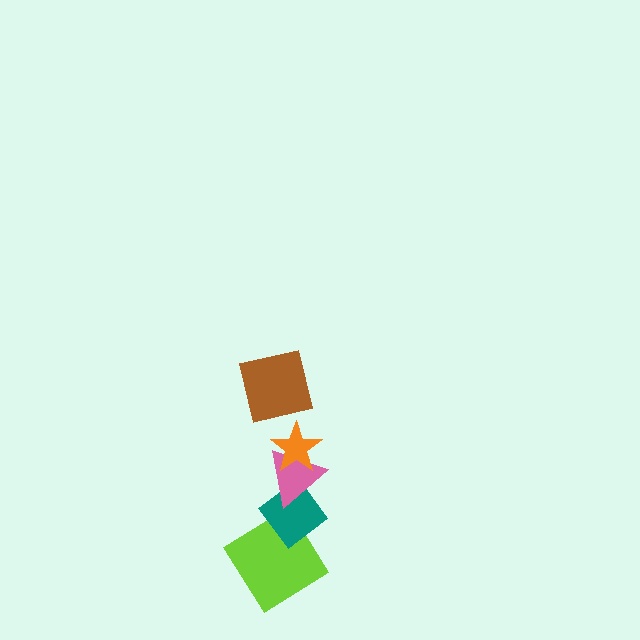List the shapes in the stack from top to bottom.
From top to bottom: the brown square, the orange star, the pink triangle, the teal diamond, the lime diamond.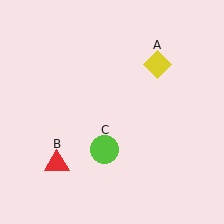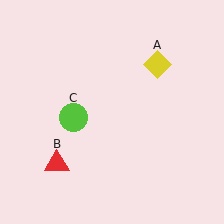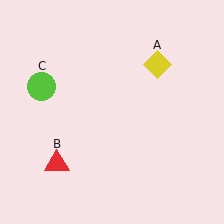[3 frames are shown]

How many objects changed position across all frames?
1 object changed position: lime circle (object C).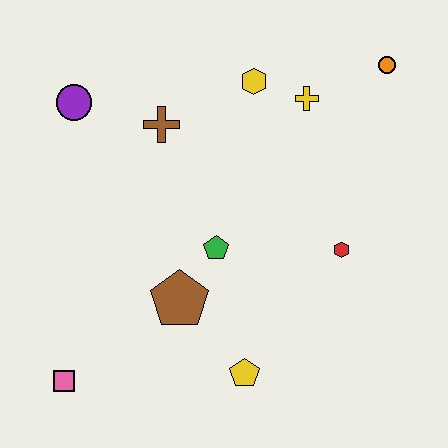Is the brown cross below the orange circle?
Yes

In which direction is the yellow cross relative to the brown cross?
The yellow cross is to the right of the brown cross.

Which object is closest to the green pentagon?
The brown pentagon is closest to the green pentagon.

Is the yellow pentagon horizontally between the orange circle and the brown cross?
Yes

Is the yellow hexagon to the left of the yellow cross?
Yes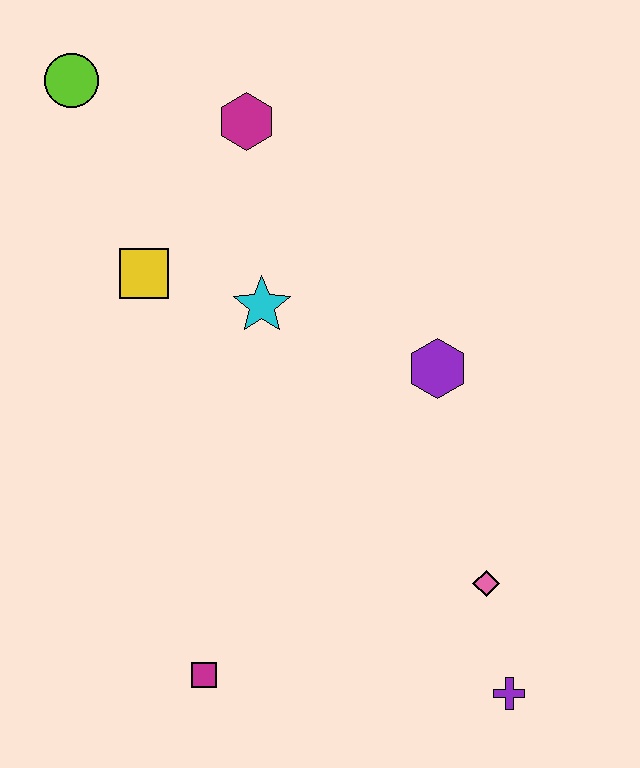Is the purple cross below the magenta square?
Yes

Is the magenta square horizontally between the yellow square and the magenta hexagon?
Yes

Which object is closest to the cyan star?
The yellow square is closest to the cyan star.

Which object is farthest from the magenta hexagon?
The purple cross is farthest from the magenta hexagon.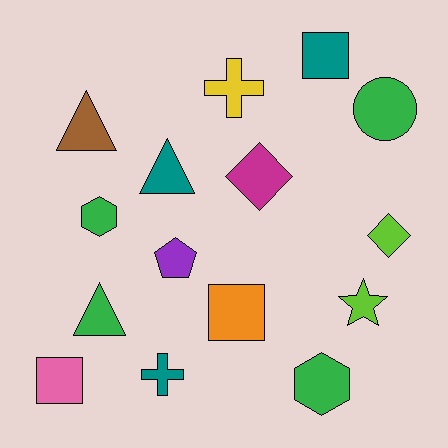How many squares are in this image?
There are 3 squares.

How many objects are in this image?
There are 15 objects.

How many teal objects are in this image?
There are 3 teal objects.